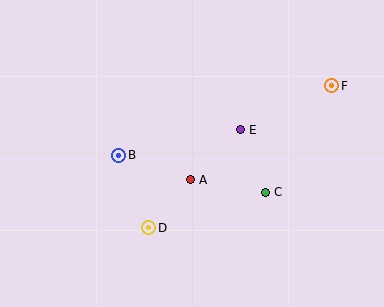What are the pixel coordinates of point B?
Point B is at (119, 155).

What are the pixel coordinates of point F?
Point F is at (332, 86).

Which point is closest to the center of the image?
Point A at (190, 180) is closest to the center.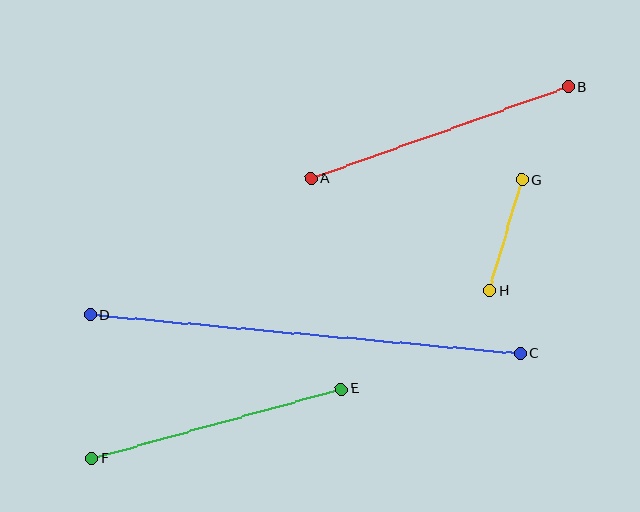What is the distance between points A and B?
The distance is approximately 273 pixels.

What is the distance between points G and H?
The distance is approximately 115 pixels.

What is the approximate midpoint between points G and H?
The midpoint is at approximately (506, 235) pixels.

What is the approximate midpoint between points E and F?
The midpoint is at approximately (216, 424) pixels.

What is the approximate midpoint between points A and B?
The midpoint is at approximately (439, 133) pixels.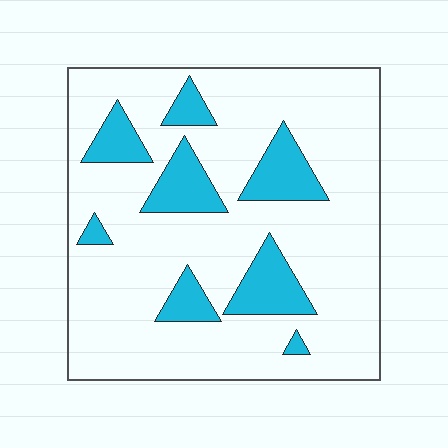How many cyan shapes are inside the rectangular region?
8.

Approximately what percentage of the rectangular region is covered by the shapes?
Approximately 20%.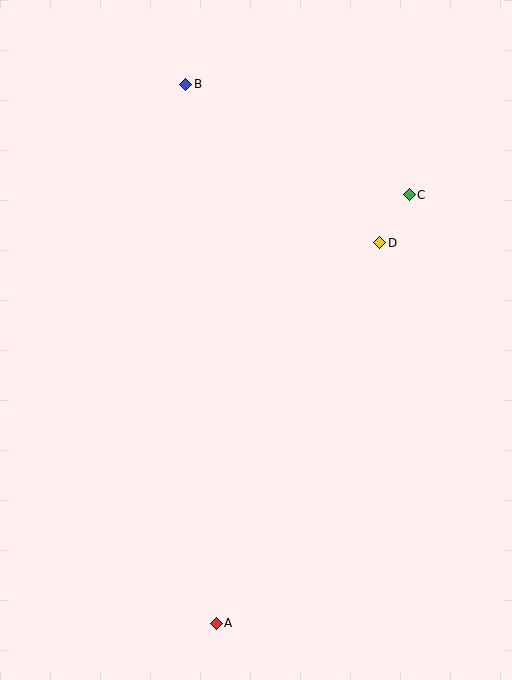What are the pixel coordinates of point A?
Point A is at (216, 623).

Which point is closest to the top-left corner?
Point B is closest to the top-left corner.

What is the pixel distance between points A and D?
The distance between A and D is 414 pixels.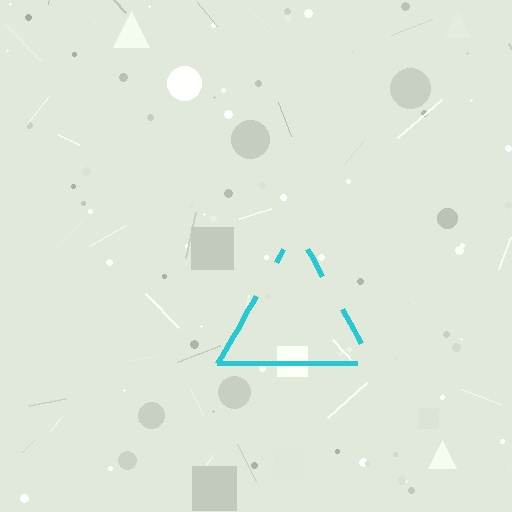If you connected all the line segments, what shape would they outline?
They would outline a triangle.